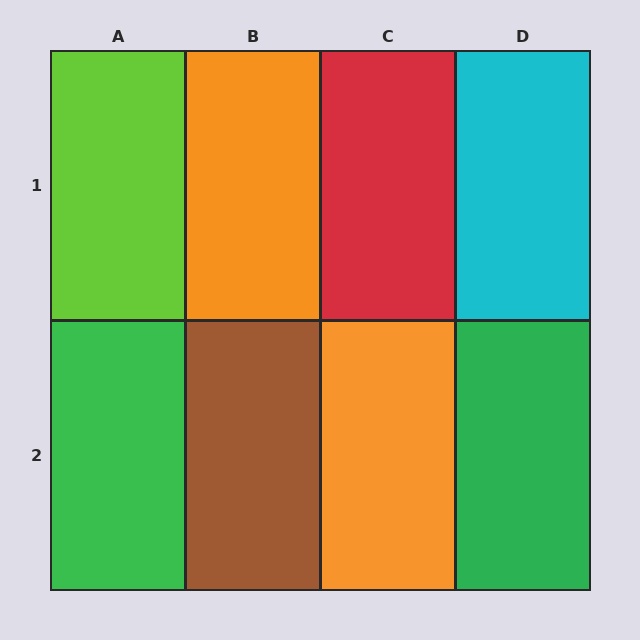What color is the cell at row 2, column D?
Green.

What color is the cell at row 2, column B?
Brown.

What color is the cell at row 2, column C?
Orange.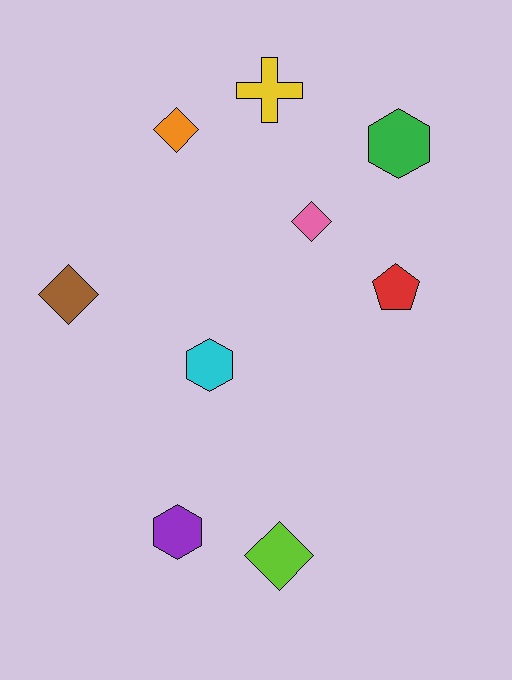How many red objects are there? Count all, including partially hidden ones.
There is 1 red object.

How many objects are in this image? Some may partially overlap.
There are 9 objects.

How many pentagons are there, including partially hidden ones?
There is 1 pentagon.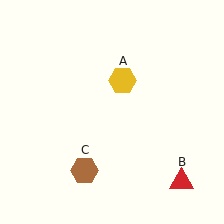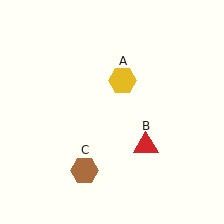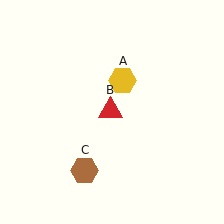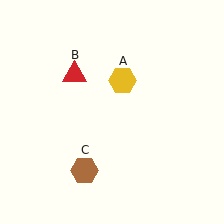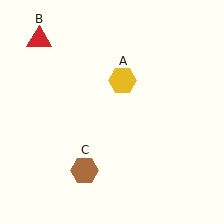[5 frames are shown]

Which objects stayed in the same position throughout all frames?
Yellow hexagon (object A) and brown hexagon (object C) remained stationary.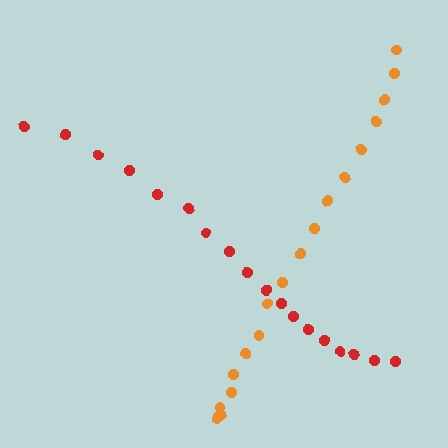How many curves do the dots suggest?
There are 2 distinct paths.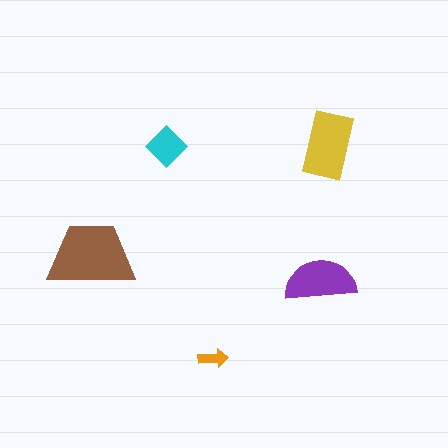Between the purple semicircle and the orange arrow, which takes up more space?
The purple semicircle.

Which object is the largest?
The brown trapezoid.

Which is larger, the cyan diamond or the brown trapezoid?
The brown trapezoid.